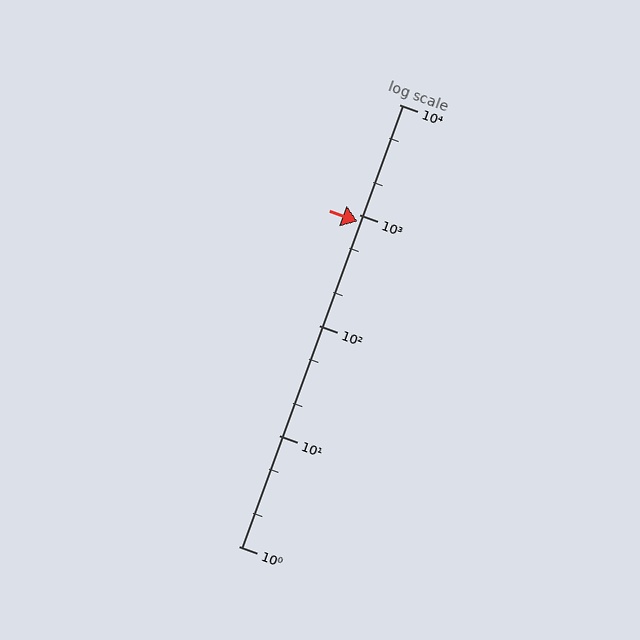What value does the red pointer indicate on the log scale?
The pointer indicates approximately 880.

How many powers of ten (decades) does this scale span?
The scale spans 4 decades, from 1 to 10000.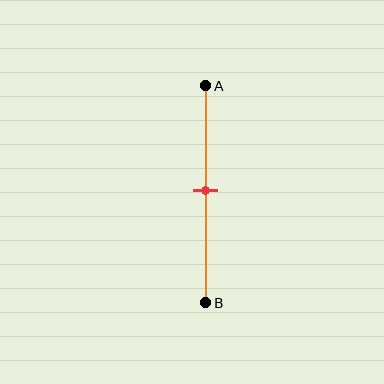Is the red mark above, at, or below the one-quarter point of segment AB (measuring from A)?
The red mark is below the one-quarter point of segment AB.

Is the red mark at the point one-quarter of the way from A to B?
No, the mark is at about 50% from A, not at the 25% one-quarter point.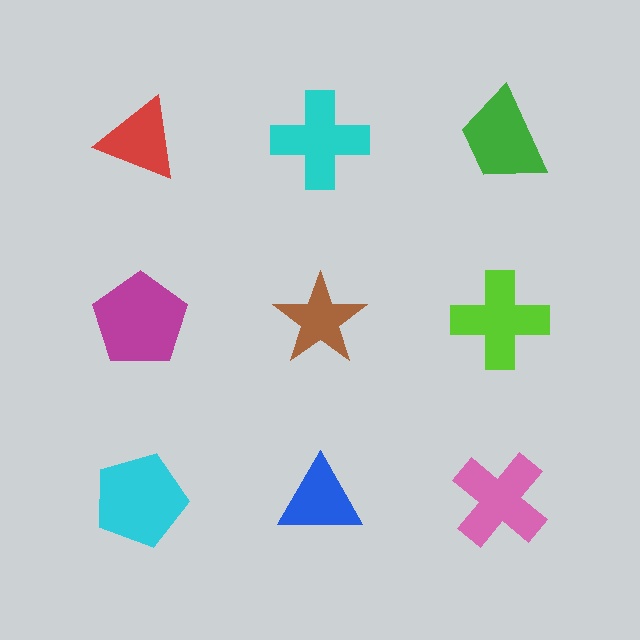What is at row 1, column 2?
A cyan cross.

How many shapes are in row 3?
3 shapes.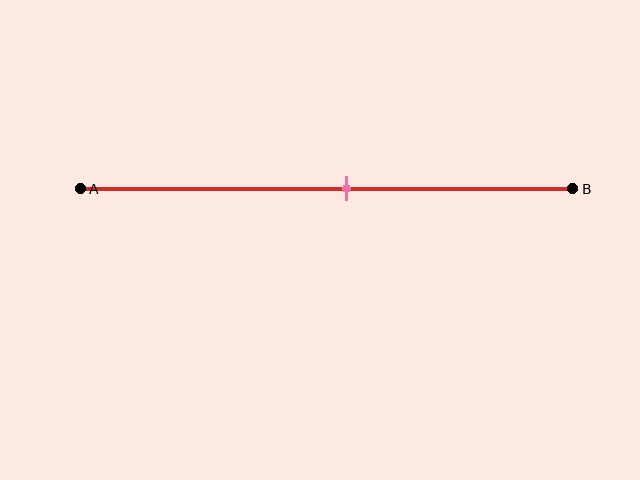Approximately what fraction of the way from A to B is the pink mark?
The pink mark is approximately 55% of the way from A to B.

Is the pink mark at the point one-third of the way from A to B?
No, the mark is at about 55% from A, not at the 33% one-third point.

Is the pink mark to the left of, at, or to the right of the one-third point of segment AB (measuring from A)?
The pink mark is to the right of the one-third point of segment AB.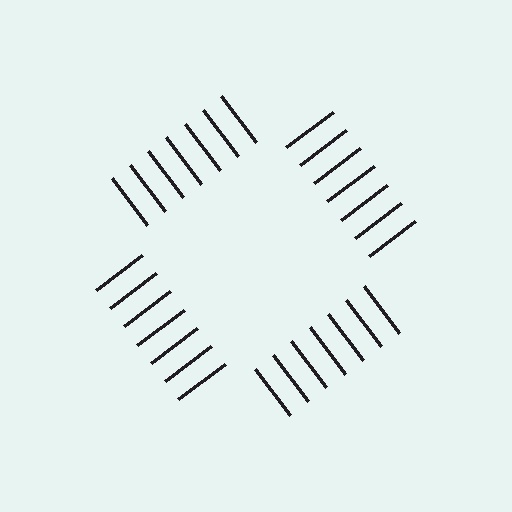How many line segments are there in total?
28 — 7 along each of the 4 edges.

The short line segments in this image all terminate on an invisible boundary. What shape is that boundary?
An illusory square — the line segments terminate on its edges but no continuous stroke is drawn.